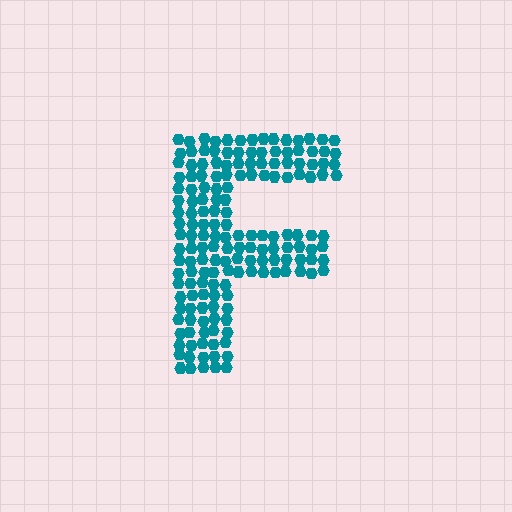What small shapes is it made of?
It is made of small hexagons.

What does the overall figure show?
The overall figure shows the letter F.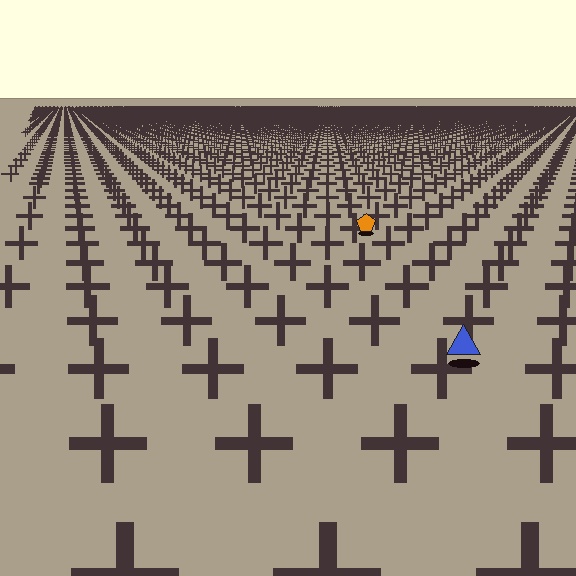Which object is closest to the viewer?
The blue triangle is closest. The texture marks near it are larger and more spread out.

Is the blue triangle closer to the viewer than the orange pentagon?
Yes. The blue triangle is closer — you can tell from the texture gradient: the ground texture is coarser near it.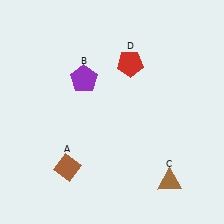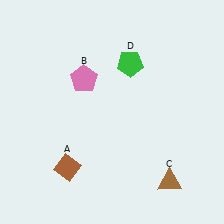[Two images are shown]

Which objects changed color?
B changed from purple to pink. D changed from red to green.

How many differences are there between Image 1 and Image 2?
There are 2 differences between the two images.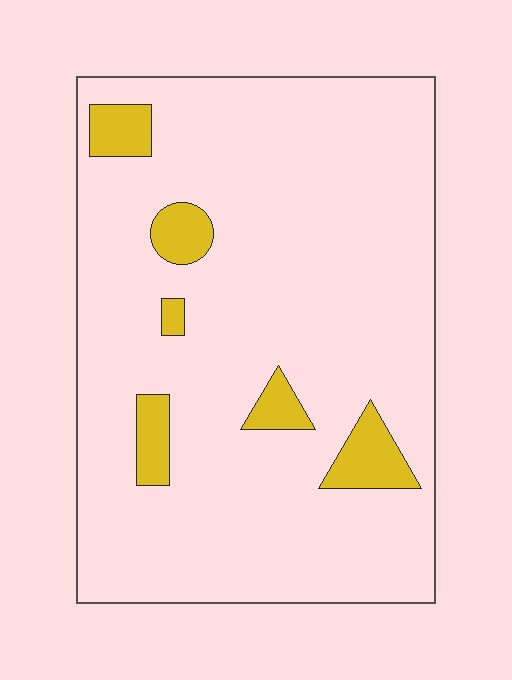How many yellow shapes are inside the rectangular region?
6.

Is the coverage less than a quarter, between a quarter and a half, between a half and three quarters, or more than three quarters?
Less than a quarter.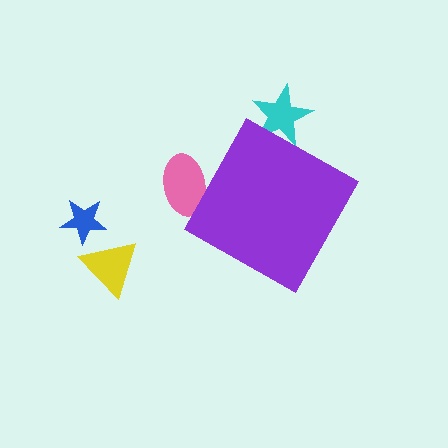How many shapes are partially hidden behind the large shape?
2 shapes are partially hidden.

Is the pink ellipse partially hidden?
Yes, the pink ellipse is partially hidden behind the purple diamond.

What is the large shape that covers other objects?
A purple diamond.